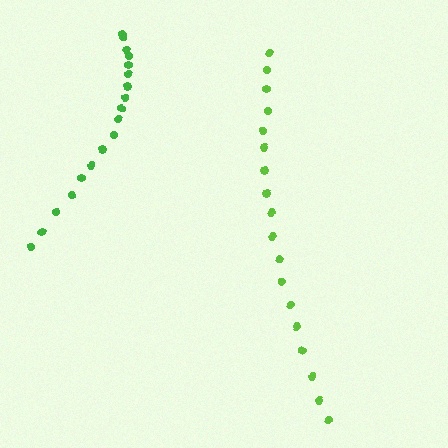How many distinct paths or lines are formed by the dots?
There are 2 distinct paths.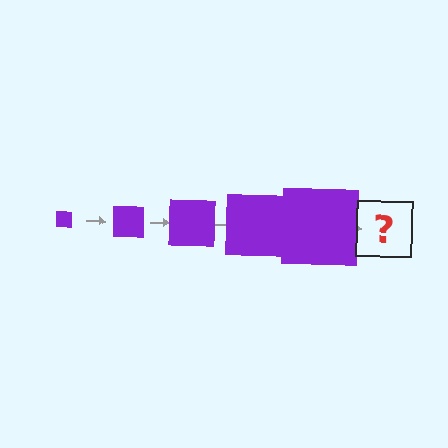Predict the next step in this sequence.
The next step is a purple square, larger than the previous one.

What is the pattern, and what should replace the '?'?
The pattern is that the square gets progressively larger each step. The '?' should be a purple square, larger than the previous one.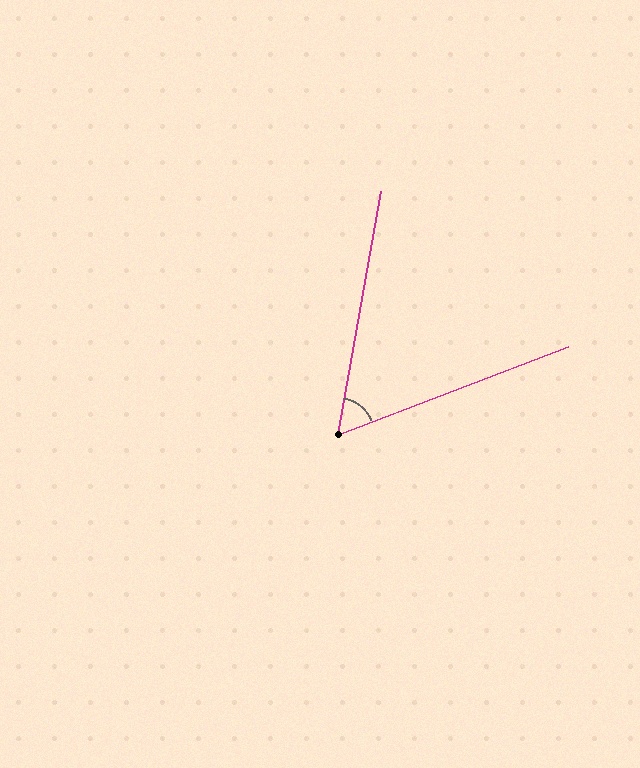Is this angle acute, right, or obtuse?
It is acute.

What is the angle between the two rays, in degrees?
Approximately 59 degrees.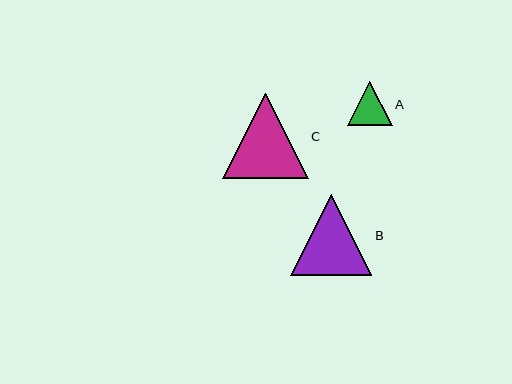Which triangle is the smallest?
Triangle A is the smallest with a size of approximately 44 pixels.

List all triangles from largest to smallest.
From largest to smallest: C, B, A.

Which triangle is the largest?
Triangle C is the largest with a size of approximately 85 pixels.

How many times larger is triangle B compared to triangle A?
Triangle B is approximately 1.8 times the size of triangle A.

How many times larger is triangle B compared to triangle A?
Triangle B is approximately 1.8 times the size of triangle A.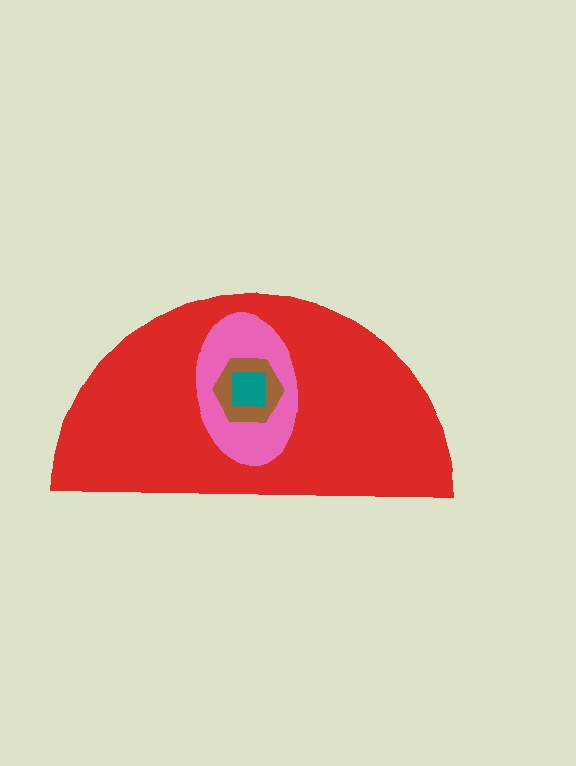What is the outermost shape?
The red semicircle.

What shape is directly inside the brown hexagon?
The teal square.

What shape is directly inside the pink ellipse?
The brown hexagon.